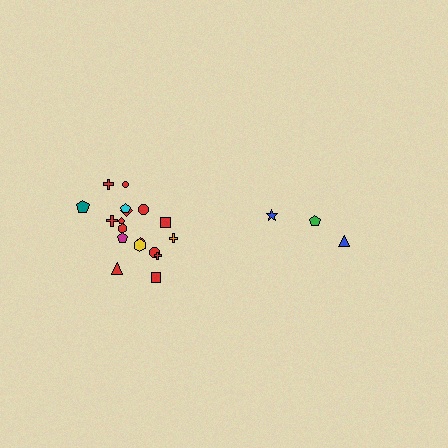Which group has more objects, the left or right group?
The left group.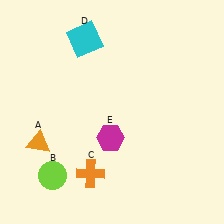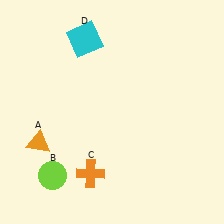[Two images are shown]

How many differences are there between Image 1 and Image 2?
There is 1 difference between the two images.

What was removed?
The magenta hexagon (E) was removed in Image 2.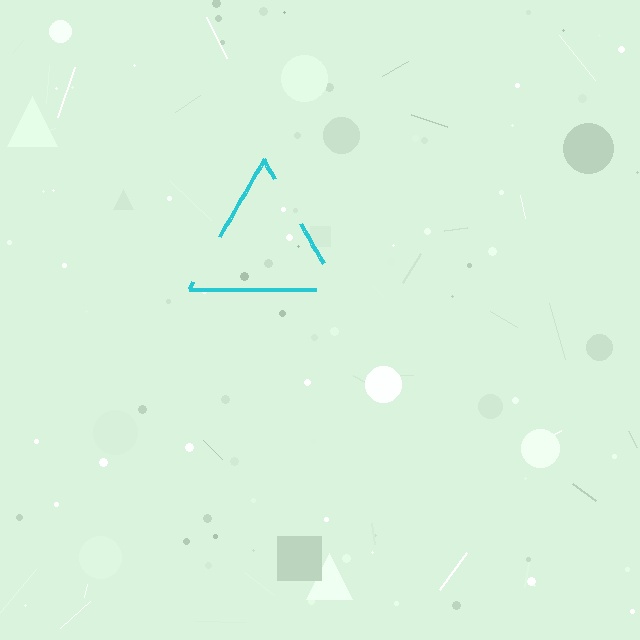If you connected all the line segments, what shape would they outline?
They would outline a triangle.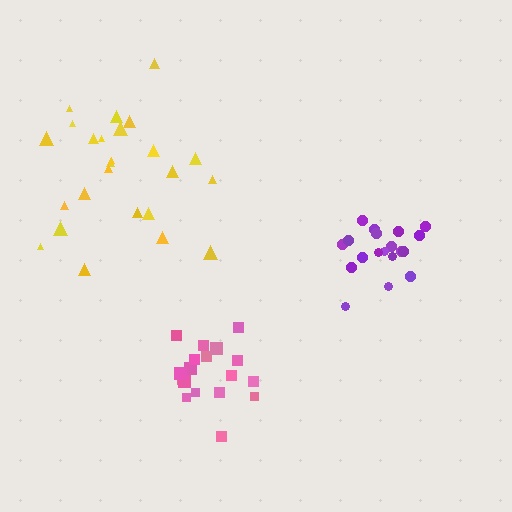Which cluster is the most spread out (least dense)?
Yellow.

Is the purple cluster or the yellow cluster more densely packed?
Purple.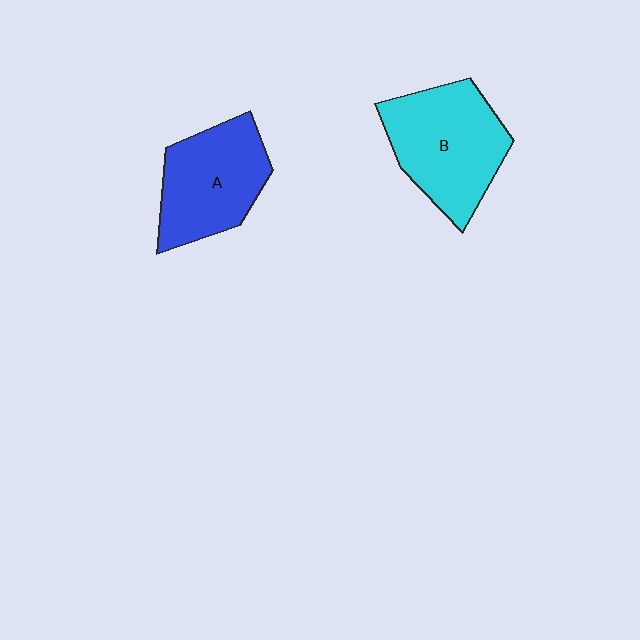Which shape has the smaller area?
Shape A (blue).